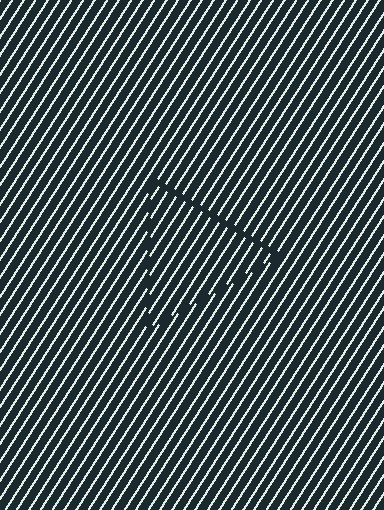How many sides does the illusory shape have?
3 sides — the line-ends trace a triangle.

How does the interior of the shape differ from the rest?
The interior of the shape contains the same grating, shifted by half a period — the contour is defined by the phase discontinuity where line-ends from the inner and outer gratings abut.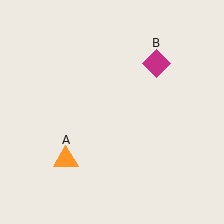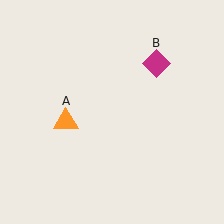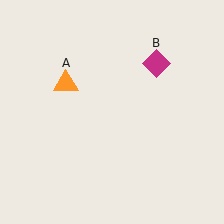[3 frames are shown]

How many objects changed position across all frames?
1 object changed position: orange triangle (object A).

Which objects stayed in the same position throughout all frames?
Magenta diamond (object B) remained stationary.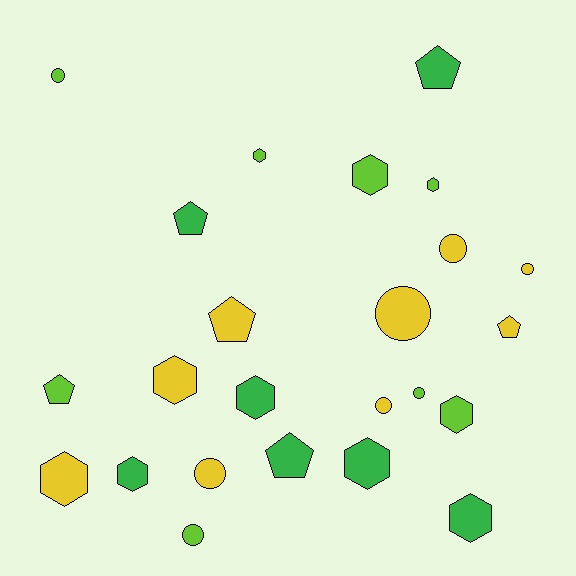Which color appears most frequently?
Yellow, with 9 objects.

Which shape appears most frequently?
Hexagon, with 10 objects.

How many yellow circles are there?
There are 5 yellow circles.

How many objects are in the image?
There are 24 objects.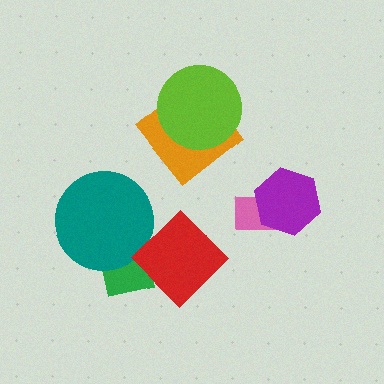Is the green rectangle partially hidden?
Yes, it is partially covered by another shape.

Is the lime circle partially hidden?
No, no other shape covers it.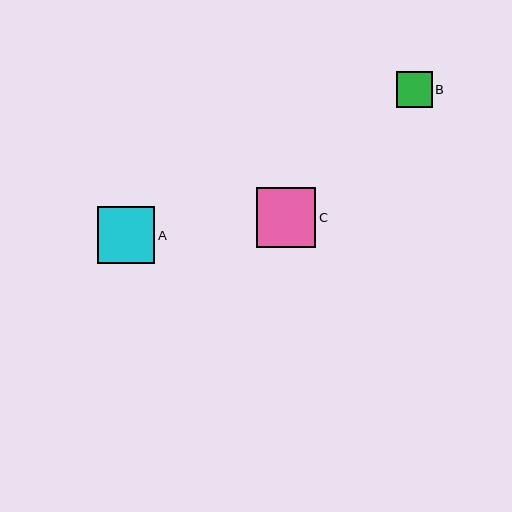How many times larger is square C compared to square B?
Square C is approximately 1.7 times the size of square B.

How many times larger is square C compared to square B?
Square C is approximately 1.7 times the size of square B.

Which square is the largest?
Square C is the largest with a size of approximately 59 pixels.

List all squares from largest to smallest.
From largest to smallest: C, A, B.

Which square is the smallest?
Square B is the smallest with a size of approximately 36 pixels.